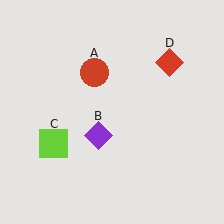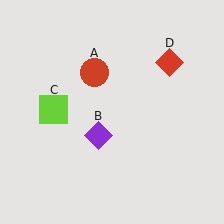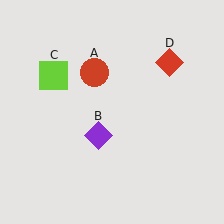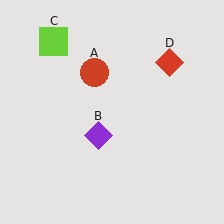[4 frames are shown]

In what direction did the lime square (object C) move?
The lime square (object C) moved up.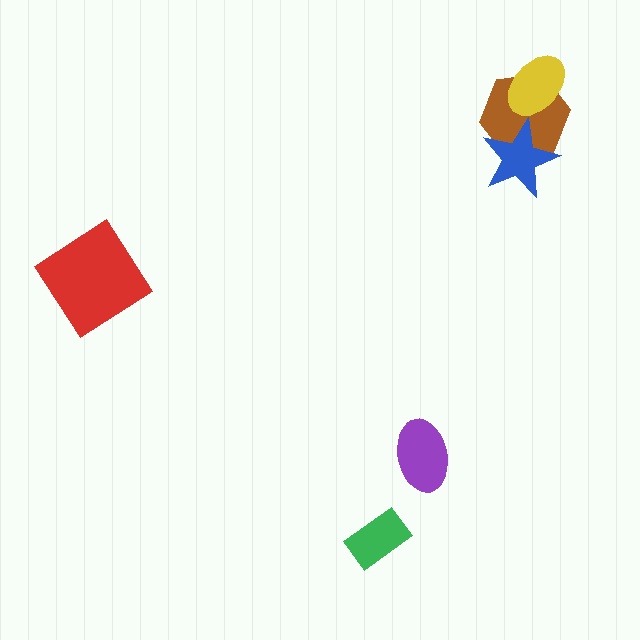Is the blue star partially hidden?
No, no other shape covers it.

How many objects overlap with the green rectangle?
0 objects overlap with the green rectangle.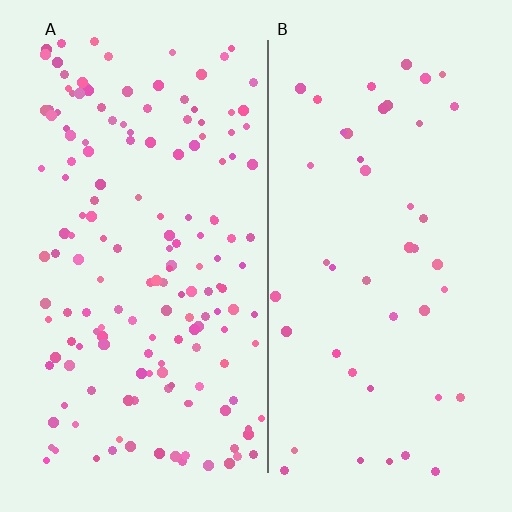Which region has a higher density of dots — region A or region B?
A (the left).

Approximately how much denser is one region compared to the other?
Approximately 3.6× — region A over region B.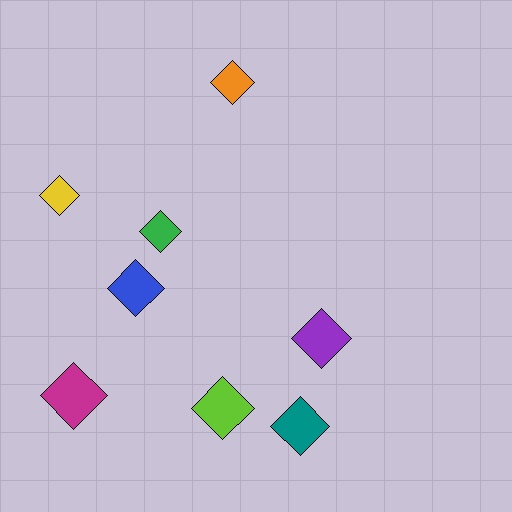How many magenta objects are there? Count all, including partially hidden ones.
There is 1 magenta object.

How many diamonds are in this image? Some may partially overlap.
There are 8 diamonds.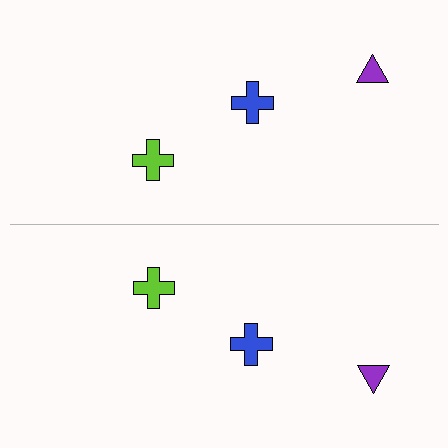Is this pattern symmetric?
Yes, this pattern has bilateral (reflection) symmetry.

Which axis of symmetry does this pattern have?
The pattern has a horizontal axis of symmetry running through the center of the image.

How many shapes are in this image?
There are 6 shapes in this image.